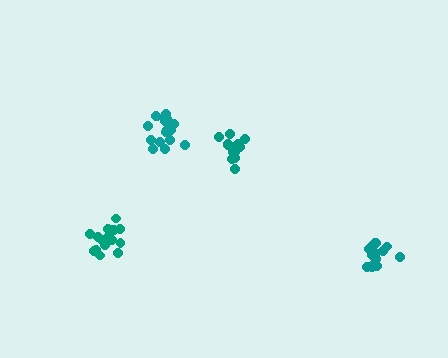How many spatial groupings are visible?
There are 4 spatial groupings.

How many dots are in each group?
Group 1: 18 dots, Group 2: 18 dots, Group 3: 18 dots, Group 4: 14 dots (68 total).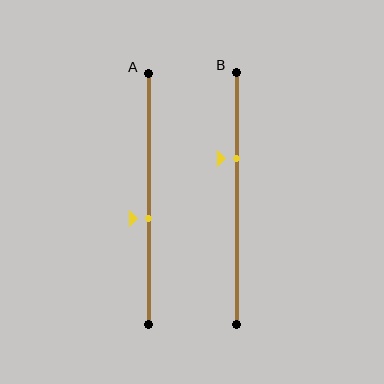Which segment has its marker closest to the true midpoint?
Segment A has its marker closest to the true midpoint.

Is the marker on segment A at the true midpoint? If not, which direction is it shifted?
No, the marker on segment A is shifted downward by about 8% of the segment length.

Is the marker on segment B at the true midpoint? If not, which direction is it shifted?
No, the marker on segment B is shifted upward by about 16% of the segment length.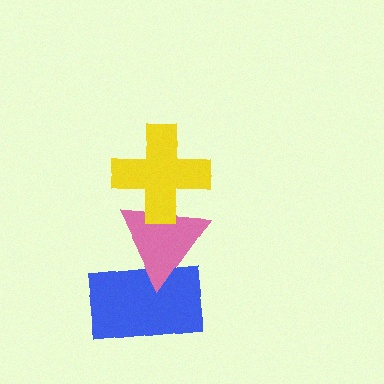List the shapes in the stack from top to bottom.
From top to bottom: the yellow cross, the pink triangle, the blue rectangle.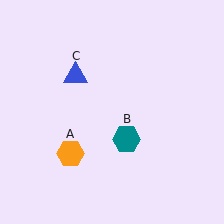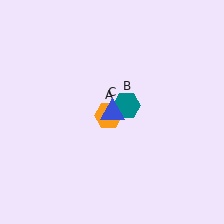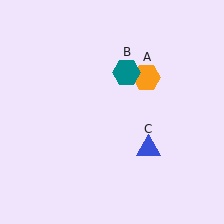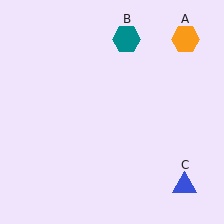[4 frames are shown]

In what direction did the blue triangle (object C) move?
The blue triangle (object C) moved down and to the right.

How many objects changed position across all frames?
3 objects changed position: orange hexagon (object A), teal hexagon (object B), blue triangle (object C).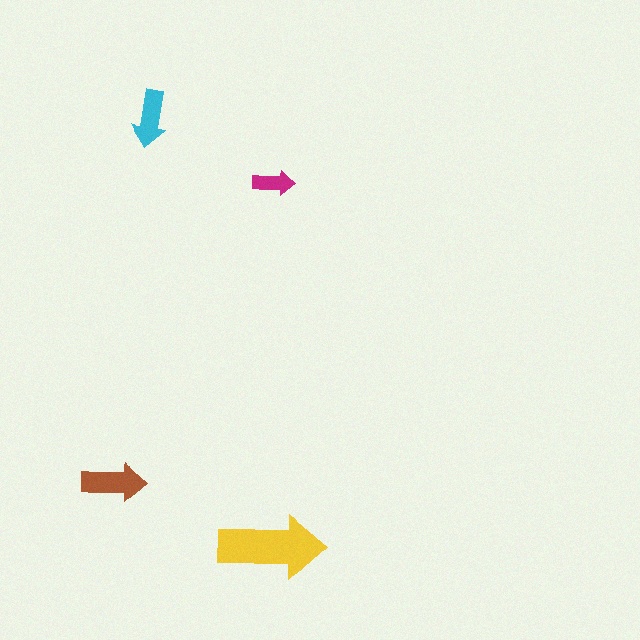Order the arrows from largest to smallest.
the yellow one, the brown one, the cyan one, the magenta one.